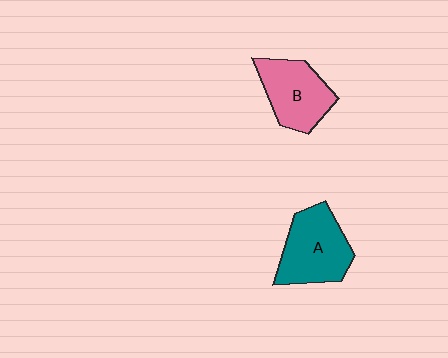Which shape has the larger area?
Shape A (teal).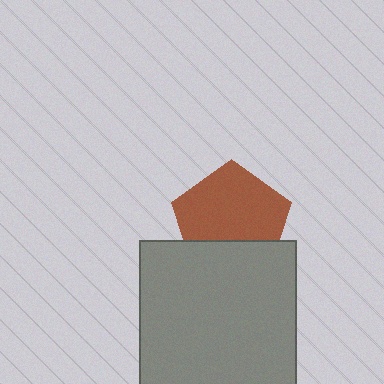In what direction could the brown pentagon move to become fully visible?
The brown pentagon could move up. That would shift it out from behind the gray square entirely.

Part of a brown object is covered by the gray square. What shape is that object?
It is a pentagon.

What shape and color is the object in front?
The object in front is a gray square.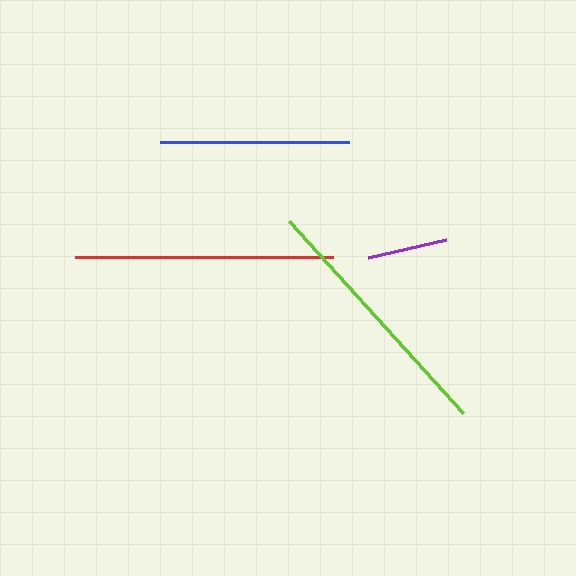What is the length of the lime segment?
The lime segment is approximately 259 pixels long.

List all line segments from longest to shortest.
From longest to shortest: lime, red, blue, purple.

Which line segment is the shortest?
The purple line is the shortest at approximately 80 pixels.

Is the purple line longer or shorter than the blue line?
The blue line is longer than the purple line.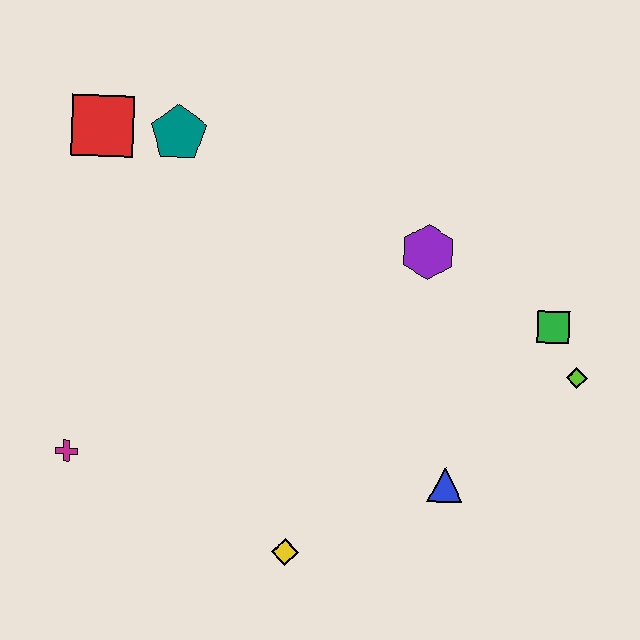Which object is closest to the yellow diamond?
The blue triangle is closest to the yellow diamond.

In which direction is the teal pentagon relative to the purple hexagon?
The teal pentagon is to the left of the purple hexagon.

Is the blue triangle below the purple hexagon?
Yes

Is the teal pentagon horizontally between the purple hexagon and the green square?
No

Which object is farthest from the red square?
The lime diamond is farthest from the red square.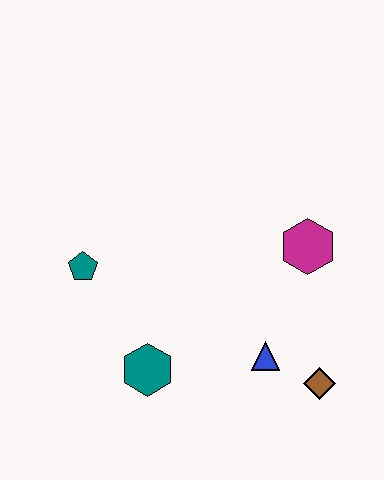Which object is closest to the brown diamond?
The blue triangle is closest to the brown diamond.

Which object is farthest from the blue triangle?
The teal pentagon is farthest from the blue triangle.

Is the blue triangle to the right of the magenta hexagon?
No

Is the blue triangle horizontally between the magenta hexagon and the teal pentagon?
Yes